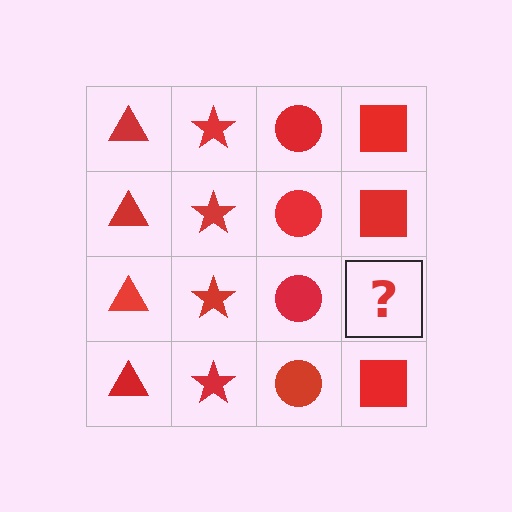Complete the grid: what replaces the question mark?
The question mark should be replaced with a red square.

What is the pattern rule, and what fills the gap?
The rule is that each column has a consistent shape. The gap should be filled with a red square.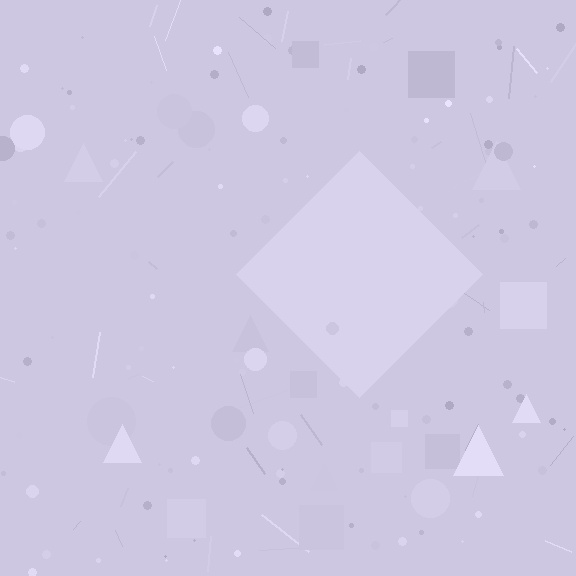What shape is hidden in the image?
A diamond is hidden in the image.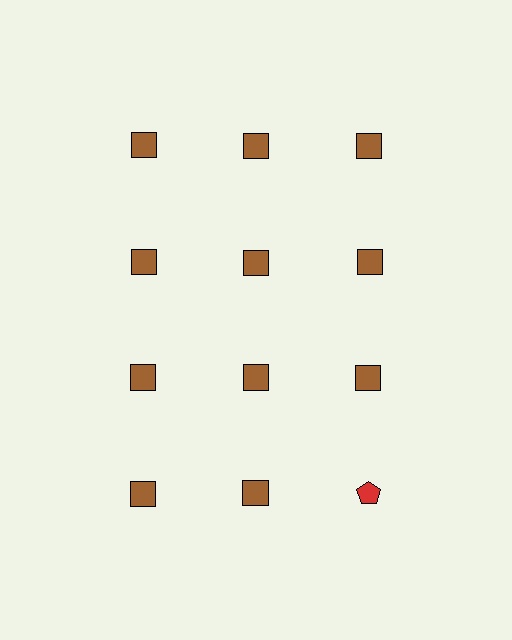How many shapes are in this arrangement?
There are 12 shapes arranged in a grid pattern.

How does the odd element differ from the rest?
It differs in both color (red instead of brown) and shape (pentagon instead of square).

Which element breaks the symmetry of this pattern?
The red pentagon in the fourth row, center column breaks the symmetry. All other shapes are brown squares.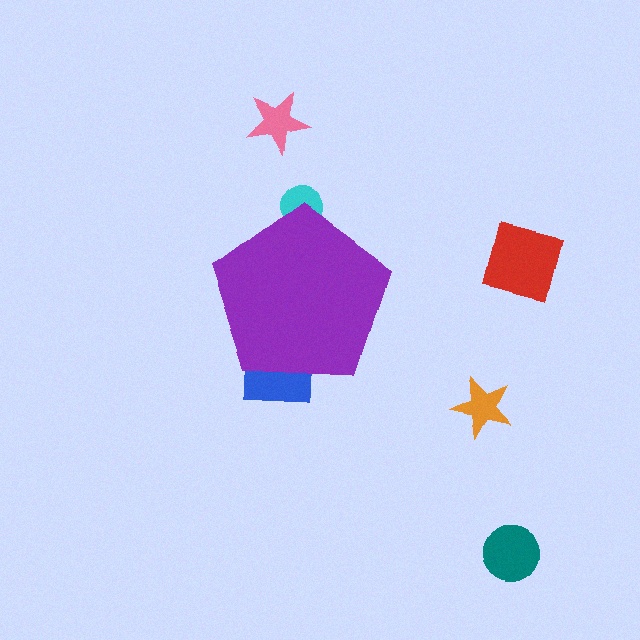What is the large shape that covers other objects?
A purple pentagon.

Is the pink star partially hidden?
No, the pink star is fully visible.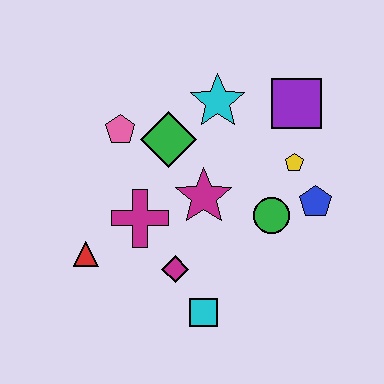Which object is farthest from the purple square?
The red triangle is farthest from the purple square.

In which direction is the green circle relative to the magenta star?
The green circle is to the right of the magenta star.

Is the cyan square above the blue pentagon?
No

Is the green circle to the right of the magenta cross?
Yes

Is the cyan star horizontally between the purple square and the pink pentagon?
Yes